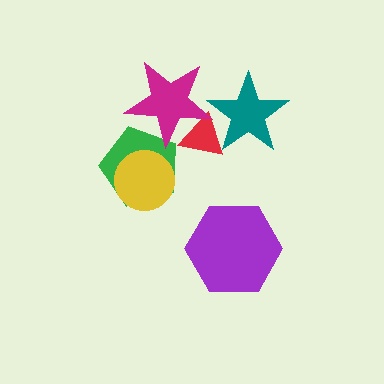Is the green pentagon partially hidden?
Yes, it is partially covered by another shape.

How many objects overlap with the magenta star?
3 objects overlap with the magenta star.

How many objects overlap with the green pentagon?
2 objects overlap with the green pentagon.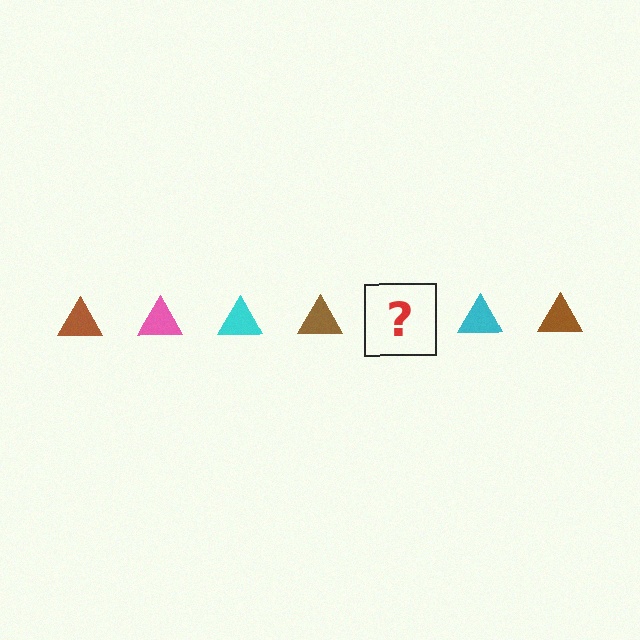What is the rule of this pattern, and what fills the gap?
The rule is that the pattern cycles through brown, pink, cyan triangles. The gap should be filled with a pink triangle.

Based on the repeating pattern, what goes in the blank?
The blank should be a pink triangle.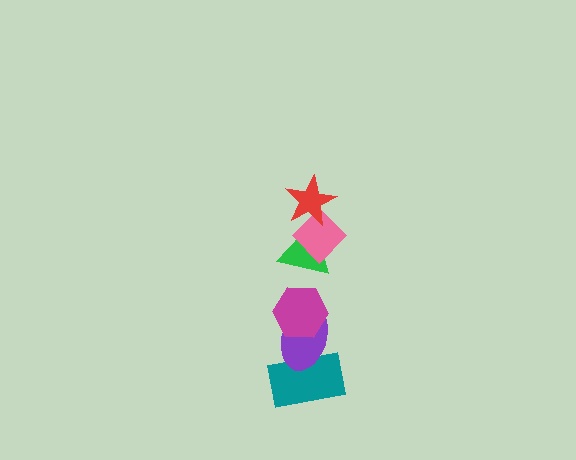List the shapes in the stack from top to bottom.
From top to bottom: the red star, the pink diamond, the green triangle, the magenta hexagon, the purple ellipse, the teal rectangle.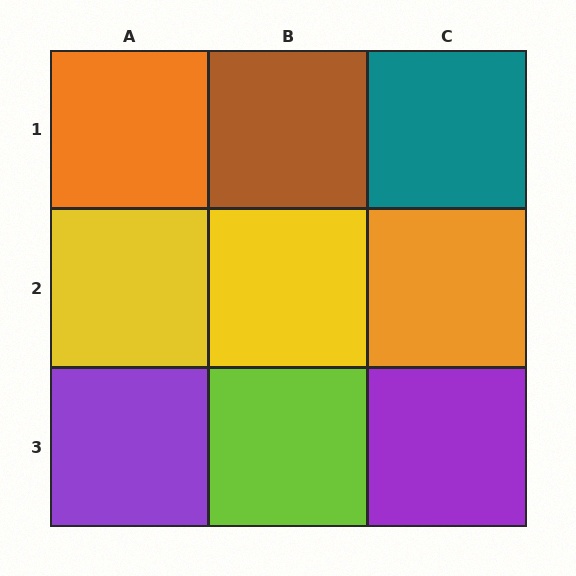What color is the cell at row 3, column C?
Purple.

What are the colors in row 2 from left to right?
Yellow, yellow, orange.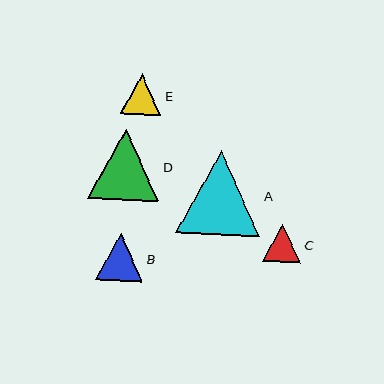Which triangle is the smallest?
Triangle C is the smallest with a size of approximately 39 pixels.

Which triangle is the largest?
Triangle A is the largest with a size of approximately 84 pixels.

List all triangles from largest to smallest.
From largest to smallest: A, D, B, E, C.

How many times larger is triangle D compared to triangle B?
Triangle D is approximately 1.5 times the size of triangle B.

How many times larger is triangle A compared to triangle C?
Triangle A is approximately 2.2 times the size of triangle C.